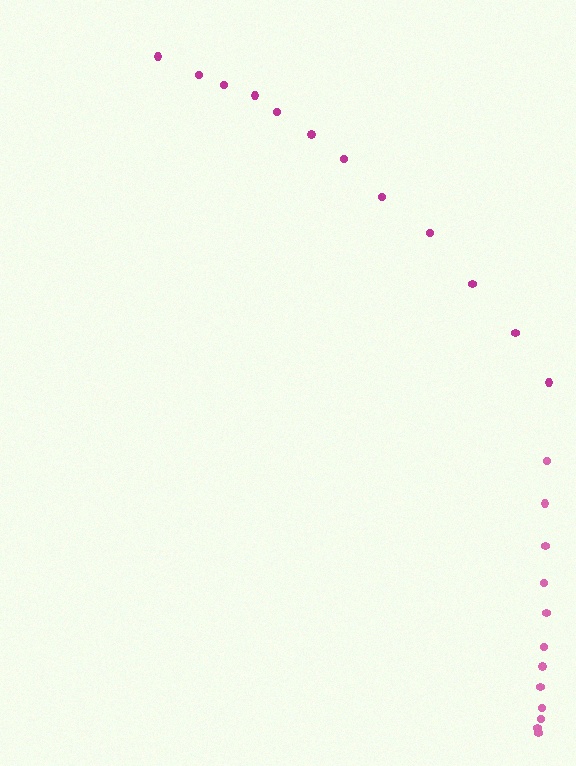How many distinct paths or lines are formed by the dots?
There are 2 distinct paths.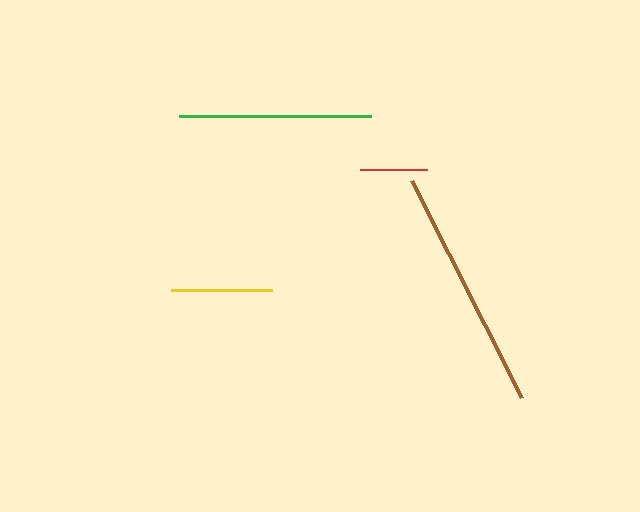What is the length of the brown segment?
The brown segment is approximately 243 pixels long.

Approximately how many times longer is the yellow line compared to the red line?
The yellow line is approximately 1.5 times the length of the red line.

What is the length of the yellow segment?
The yellow segment is approximately 101 pixels long.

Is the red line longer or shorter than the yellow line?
The yellow line is longer than the red line.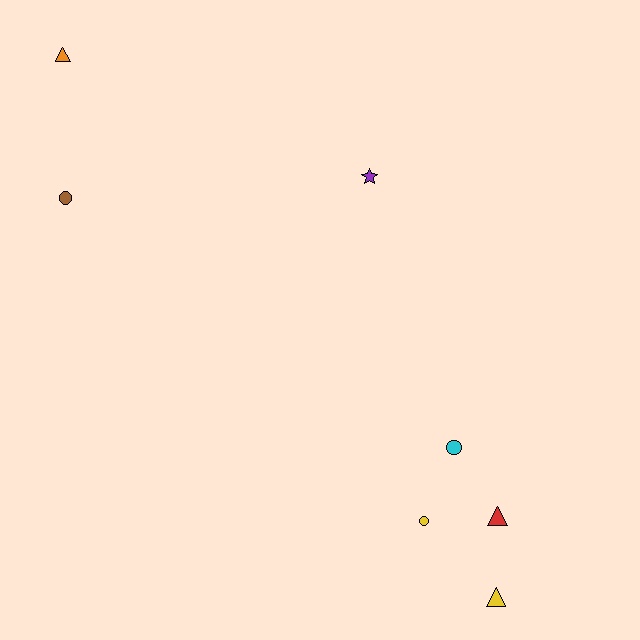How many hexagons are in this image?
There are no hexagons.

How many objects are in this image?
There are 7 objects.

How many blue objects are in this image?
There are no blue objects.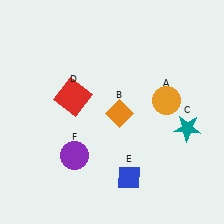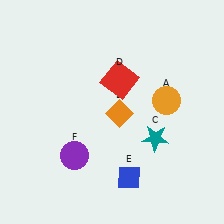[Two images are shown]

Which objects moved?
The objects that moved are: the teal star (C), the red square (D).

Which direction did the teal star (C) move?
The teal star (C) moved left.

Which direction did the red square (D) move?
The red square (D) moved right.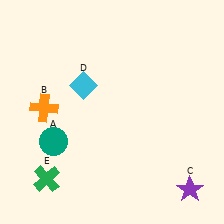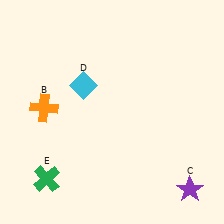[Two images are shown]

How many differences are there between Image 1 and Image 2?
There is 1 difference between the two images.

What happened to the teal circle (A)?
The teal circle (A) was removed in Image 2. It was in the bottom-left area of Image 1.